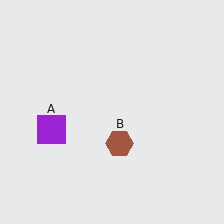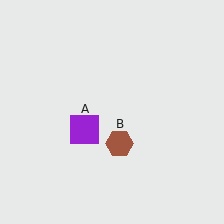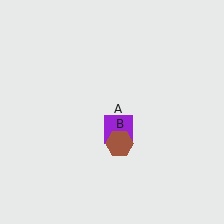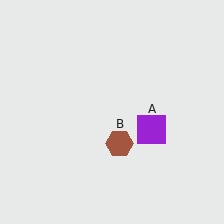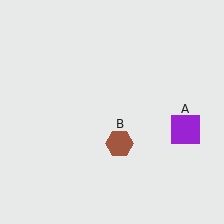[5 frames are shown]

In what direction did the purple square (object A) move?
The purple square (object A) moved right.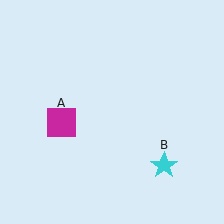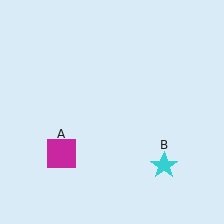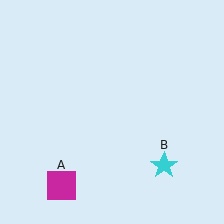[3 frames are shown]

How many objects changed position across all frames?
1 object changed position: magenta square (object A).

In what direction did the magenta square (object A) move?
The magenta square (object A) moved down.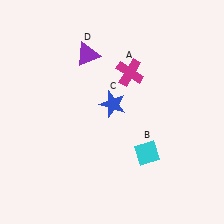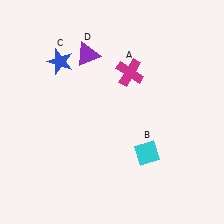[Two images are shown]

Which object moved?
The blue star (C) moved left.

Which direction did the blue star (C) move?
The blue star (C) moved left.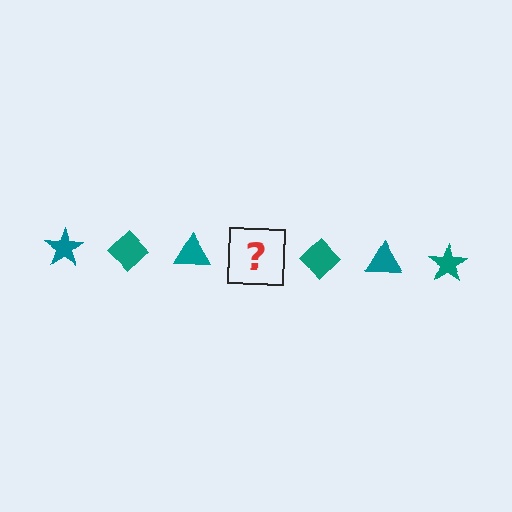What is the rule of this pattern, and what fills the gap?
The rule is that the pattern cycles through star, diamond, triangle shapes in teal. The gap should be filled with a teal star.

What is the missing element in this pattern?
The missing element is a teal star.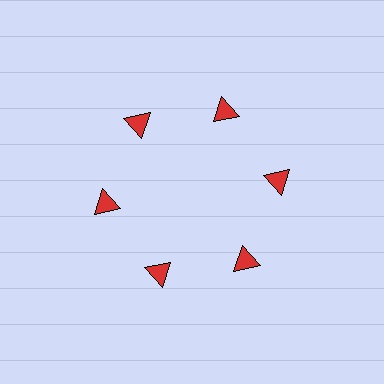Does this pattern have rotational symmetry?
Yes, this pattern has 6-fold rotational symmetry. It looks the same after rotating 60 degrees around the center.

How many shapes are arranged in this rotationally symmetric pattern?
There are 6 shapes, arranged in 6 groups of 1.